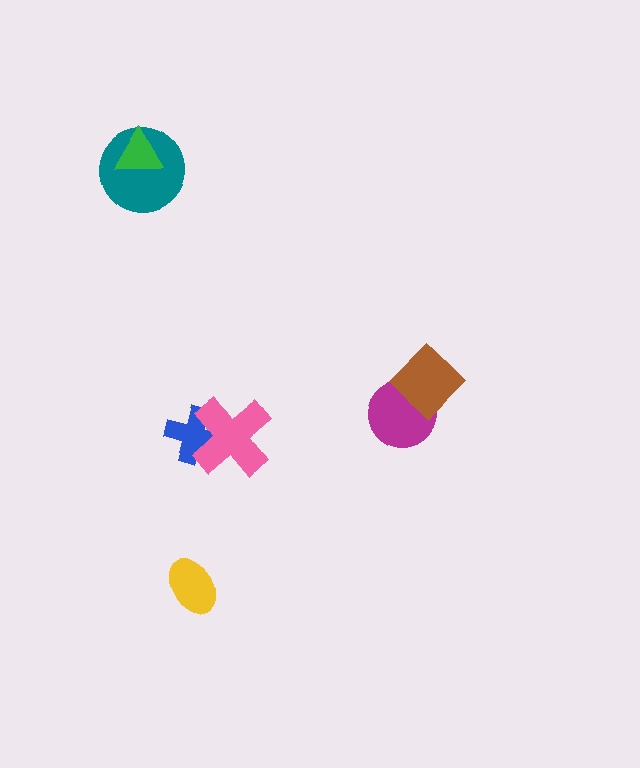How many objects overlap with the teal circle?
1 object overlaps with the teal circle.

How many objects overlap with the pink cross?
1 object overlaps with the pink cross.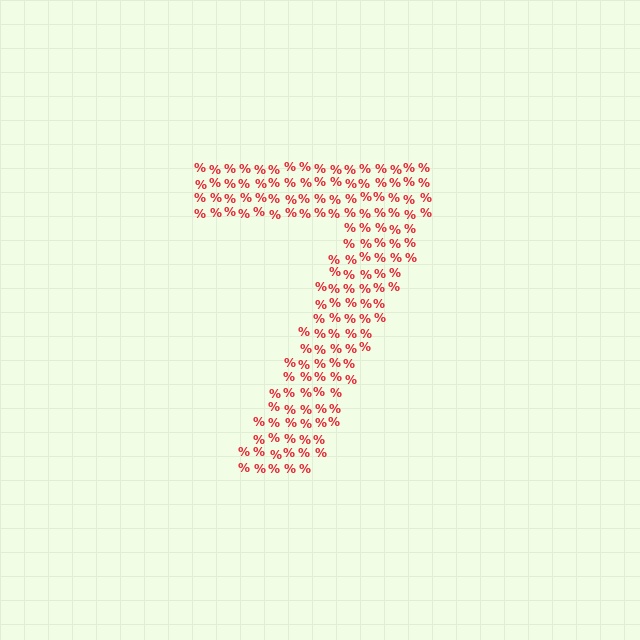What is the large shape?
The large shape is the digit 7.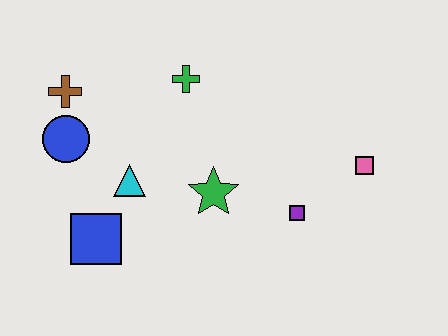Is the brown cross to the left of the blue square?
Yes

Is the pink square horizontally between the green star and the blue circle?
No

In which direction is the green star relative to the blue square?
The green star is to the right of the blue square.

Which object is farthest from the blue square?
The pink square is farthest from the blue square.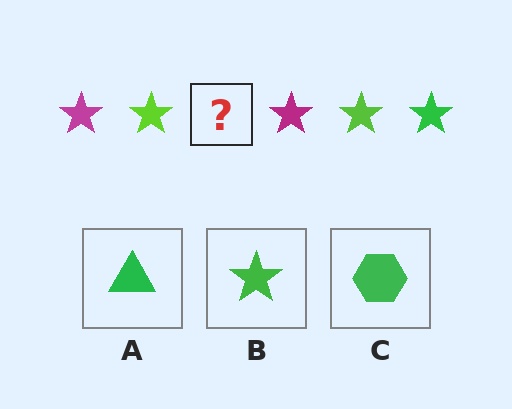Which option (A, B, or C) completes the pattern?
B.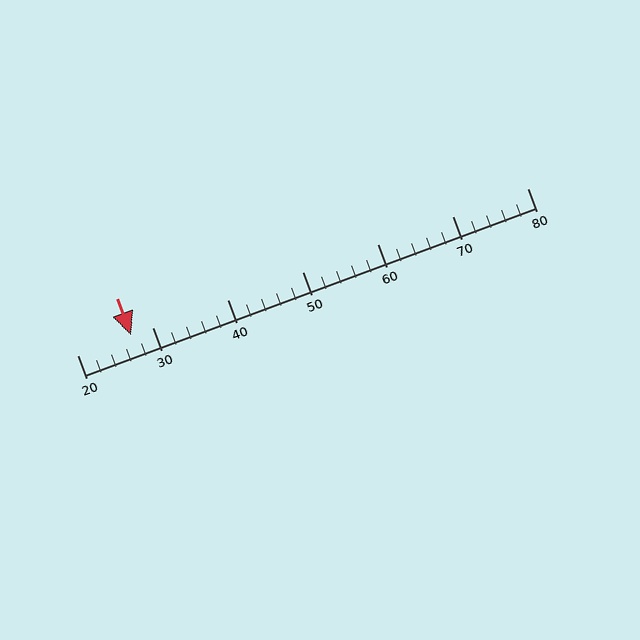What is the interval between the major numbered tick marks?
The major tick marks are spaced 10 units apart.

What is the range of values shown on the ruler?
The ruler shows values from 20 to 80.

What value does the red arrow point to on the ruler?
The red arrow points to approximately 27.